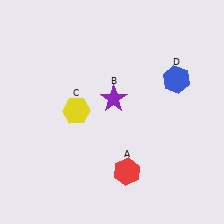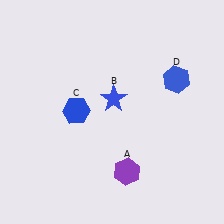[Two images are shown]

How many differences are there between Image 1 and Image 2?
There are 3 differences between the two images.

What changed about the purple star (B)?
In Image 1, B is purple. In Image 2, it changed to blue.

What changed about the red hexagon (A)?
In Image 1, A is red. In Image 2, it changed to purple.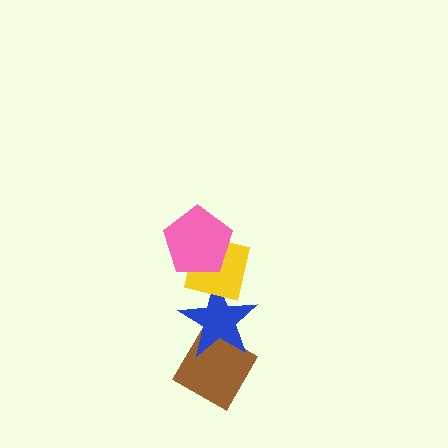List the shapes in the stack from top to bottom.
From top to bottom: the pink pentagon, the yellow square, the blue star, the brown diamond.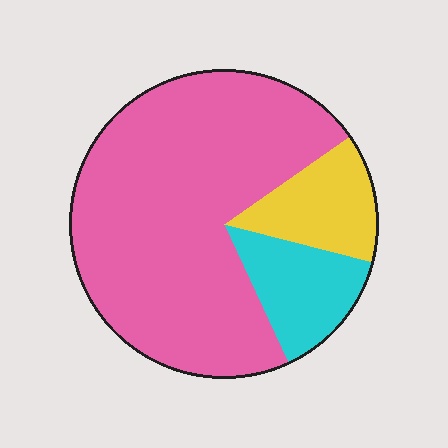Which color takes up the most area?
Pink, at roughly 70%.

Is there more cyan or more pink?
Pink.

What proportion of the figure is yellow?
Yellow takes up about one eighth (1/8) of the figure.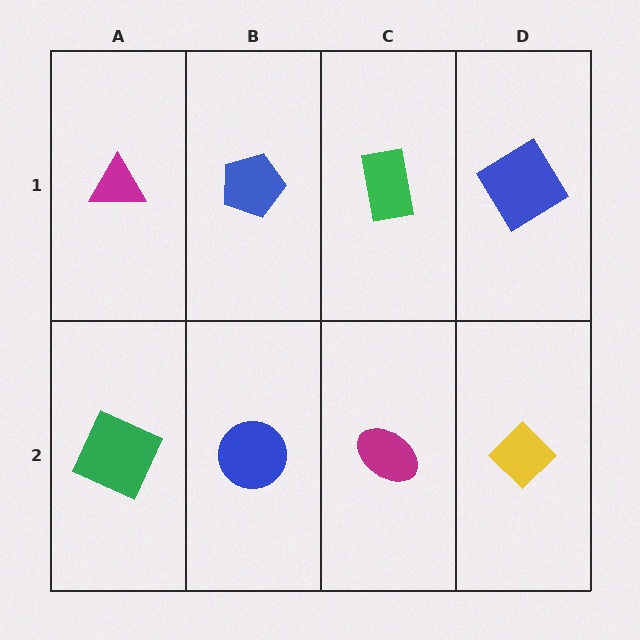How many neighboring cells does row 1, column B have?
3.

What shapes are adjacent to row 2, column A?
A magenta triangle (row 1, column A), a blue circle (row 2, column B).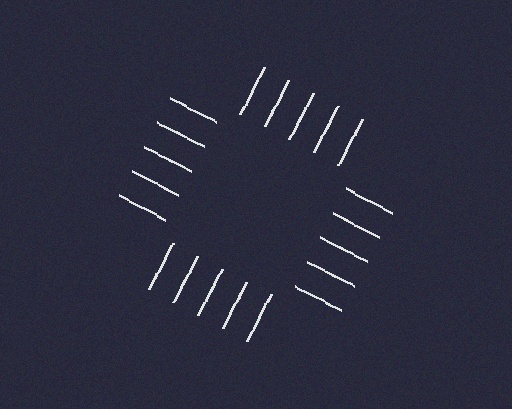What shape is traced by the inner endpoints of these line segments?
An illusory square — the line segments terminate on its edges but no continuous stroke is drawn.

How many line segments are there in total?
20 — 5 along each of the 4 edges.